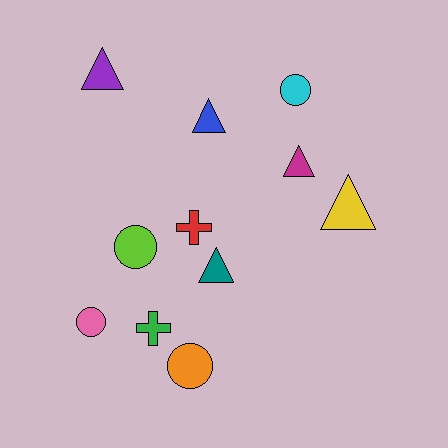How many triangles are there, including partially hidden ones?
There are 5 triangles.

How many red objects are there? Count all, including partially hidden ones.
There is 1 red object.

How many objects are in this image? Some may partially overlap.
There are 11 objects.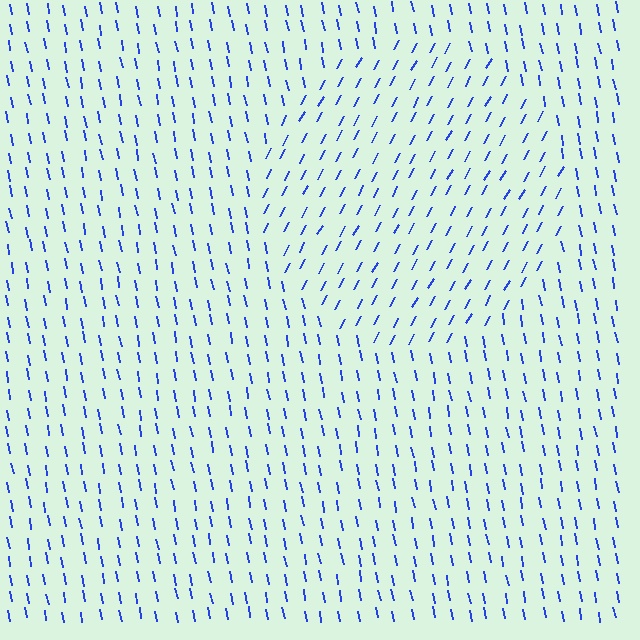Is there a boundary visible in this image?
Yes, there is a texture boundary formed by a change in line orientation.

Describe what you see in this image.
The image is filled with small blue line segments. A circle region in the image has lines oriented differently from the surrounding lines, creating a visible texture boundary.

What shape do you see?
I see a circle.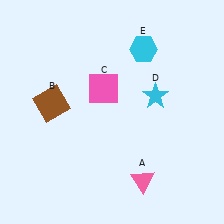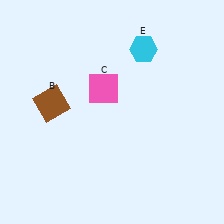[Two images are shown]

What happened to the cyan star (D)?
The cyan star (D) was removed in Image 2. It was in the top-right area of Image 1.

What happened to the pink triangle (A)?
The pink triangle (A) was removed in Image 2. It was in the bottom-right area of Image 1.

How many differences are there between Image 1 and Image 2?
There are 2 differences between the two images.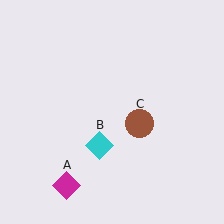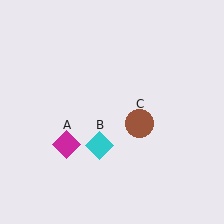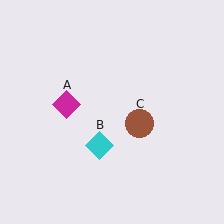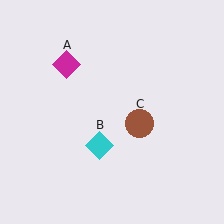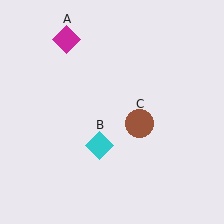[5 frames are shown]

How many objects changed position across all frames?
1 object changed position: magenta diamond (object A).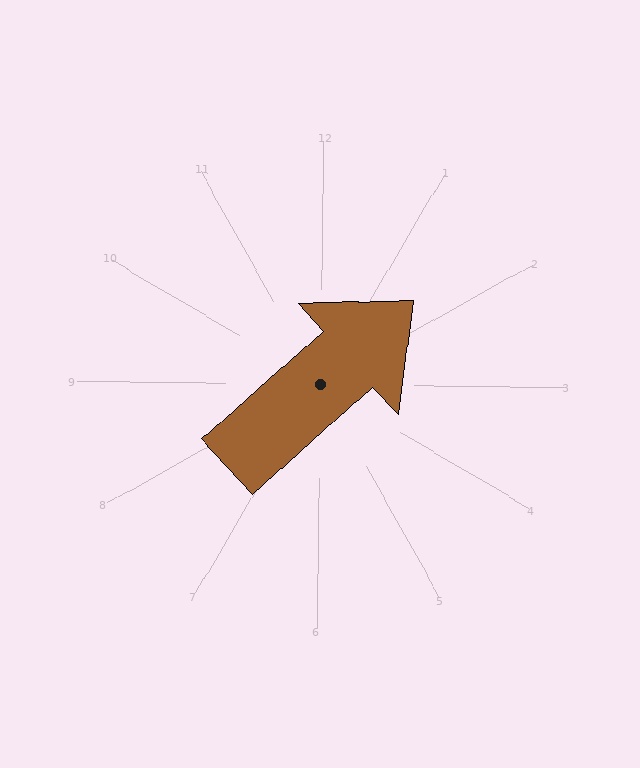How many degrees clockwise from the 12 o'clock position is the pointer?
Approximately 48 degrees.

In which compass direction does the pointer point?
Northeast.